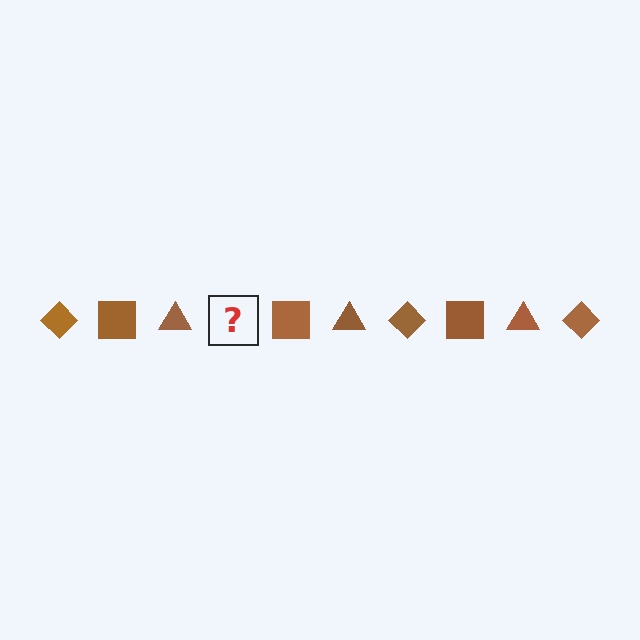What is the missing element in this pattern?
The missing element is a brown diamond.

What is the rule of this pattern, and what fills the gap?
The rule is that the pattern cycles through diamond, square, triangle shapes in brown. The gap should be filled with a brown diamond.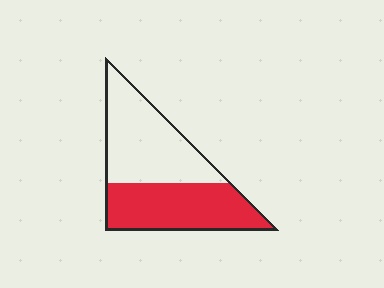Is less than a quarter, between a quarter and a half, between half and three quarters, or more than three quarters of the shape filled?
Between a quarter and a half.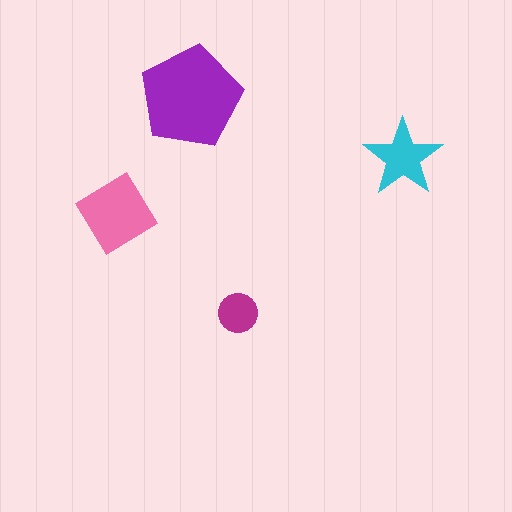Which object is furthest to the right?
The cyan star is rightmost.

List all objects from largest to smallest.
The purple pentagon, the pink diamond, the cyan star, the magenta circle.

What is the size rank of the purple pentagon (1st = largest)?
1st.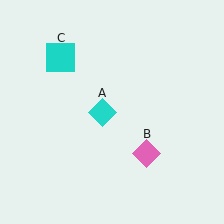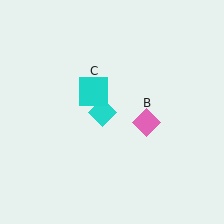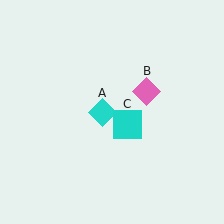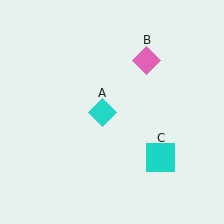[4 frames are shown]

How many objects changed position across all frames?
2 objects changed position: pink diamond (object B), cyan square (object C).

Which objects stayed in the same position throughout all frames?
Cyan diamond (object A) remained stationary.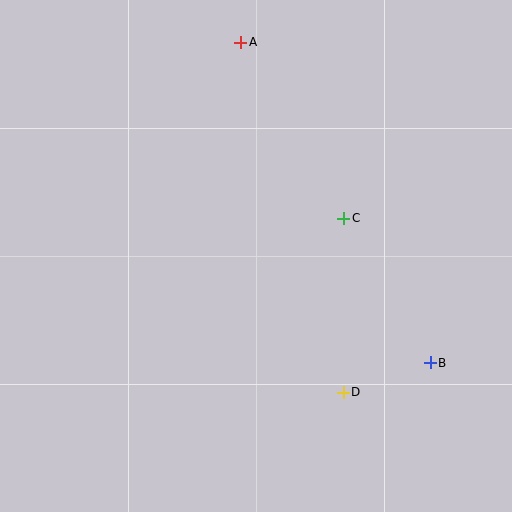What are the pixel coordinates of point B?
Point B is at (430, 363).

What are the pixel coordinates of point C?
Point C is at (344, 218).